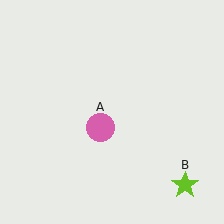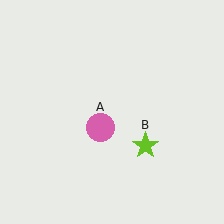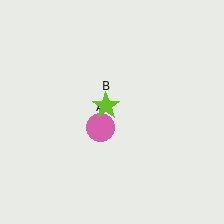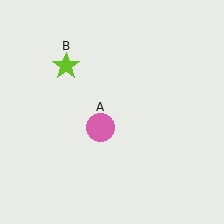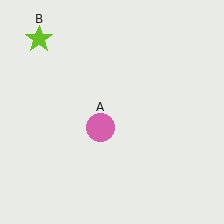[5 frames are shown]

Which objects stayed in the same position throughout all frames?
Pink circle (object A) remained stationary.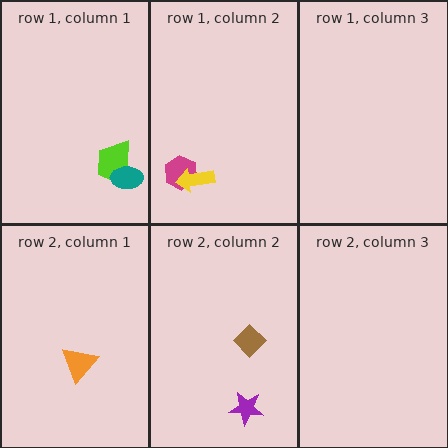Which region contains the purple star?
The row 2, column 2 region.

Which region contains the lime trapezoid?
The row 1, column 1 region.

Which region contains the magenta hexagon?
The row 1, column 2 region.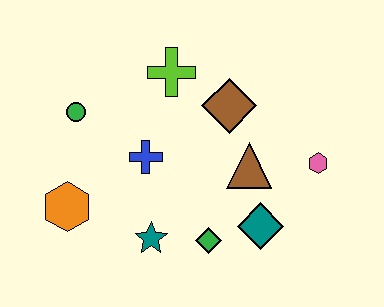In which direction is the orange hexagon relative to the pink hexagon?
The orange hexagon is to the left of the pink hexagon.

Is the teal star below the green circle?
Yes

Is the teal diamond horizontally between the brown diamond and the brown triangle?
No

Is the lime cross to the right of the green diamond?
No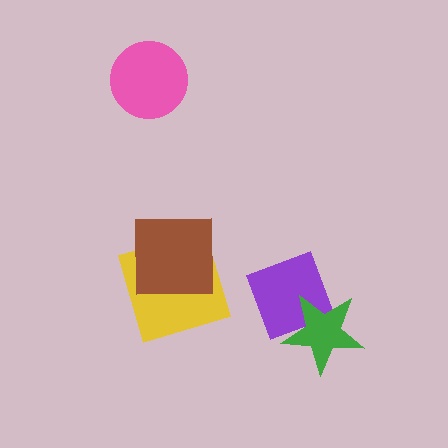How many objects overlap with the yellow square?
1 object overlaps with the yellow square.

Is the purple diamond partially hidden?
Yes, it is partially covered by another shape.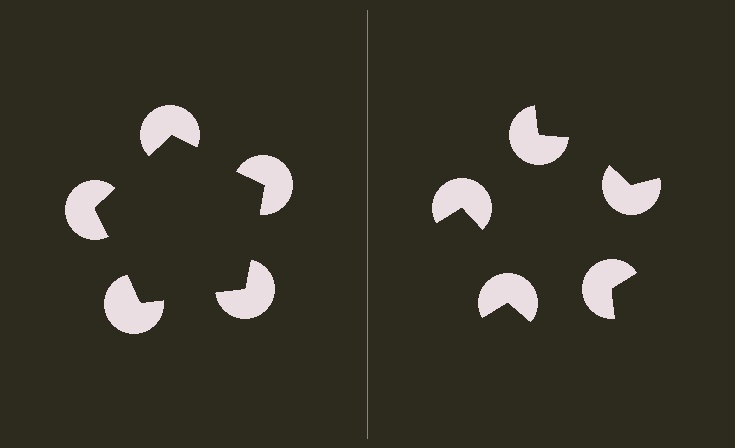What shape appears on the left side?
An illusory pentagon.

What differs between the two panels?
The pac-man discs are positioned identically on both sides; only the wedge orientations differ. On the left they align to a pentagon; on the right they are misaligned.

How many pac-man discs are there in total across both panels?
10 — 5 on each side.